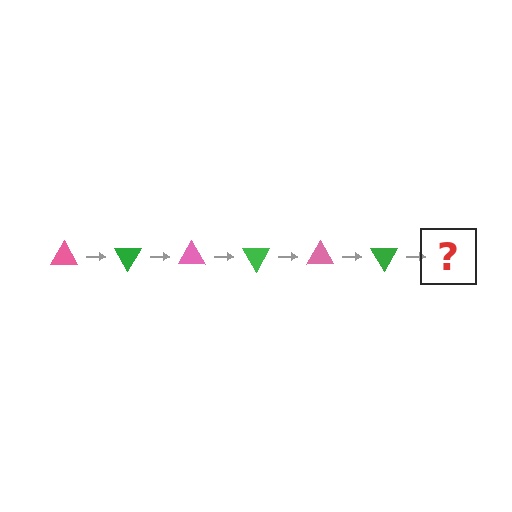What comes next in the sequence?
The next element should be a pink triangle, rotated 360 degrees from the start.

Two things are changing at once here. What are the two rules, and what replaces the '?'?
The two rules are that it rotates 60 degrees each step and the color cycles through pink and green. The '?' should be a pink triangle, rotated 360 degrees from the start.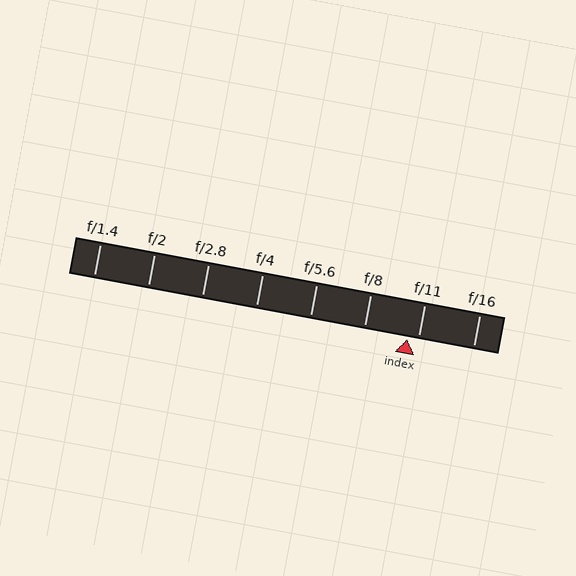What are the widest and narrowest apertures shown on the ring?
The widest aperture shown is f/1.4 and the narrowest is f/16.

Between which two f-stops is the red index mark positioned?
The index mark is between f/8 and f/11.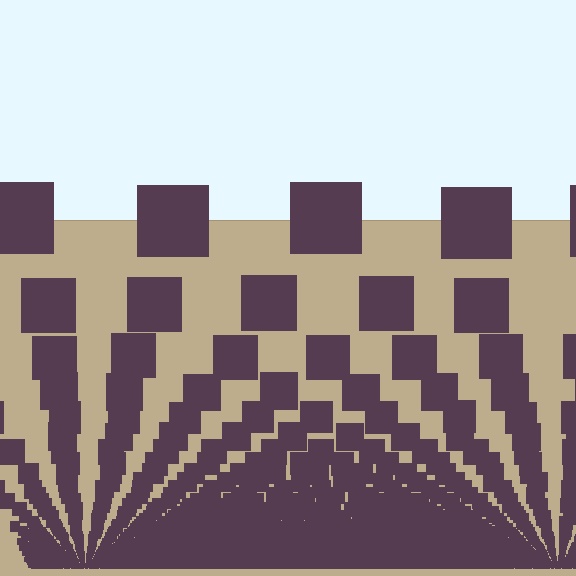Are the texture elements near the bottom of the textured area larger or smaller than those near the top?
Smaller. The gradient is inverted — elements near the bottom are smaller and denser.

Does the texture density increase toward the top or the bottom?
Density increases toward the bottom.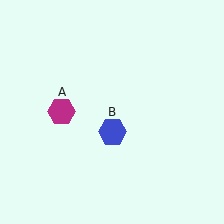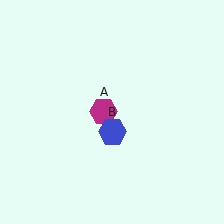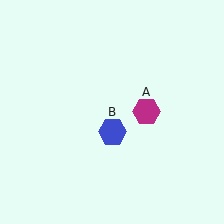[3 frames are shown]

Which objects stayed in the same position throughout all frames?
Blue hexagon (object B) remained stationary.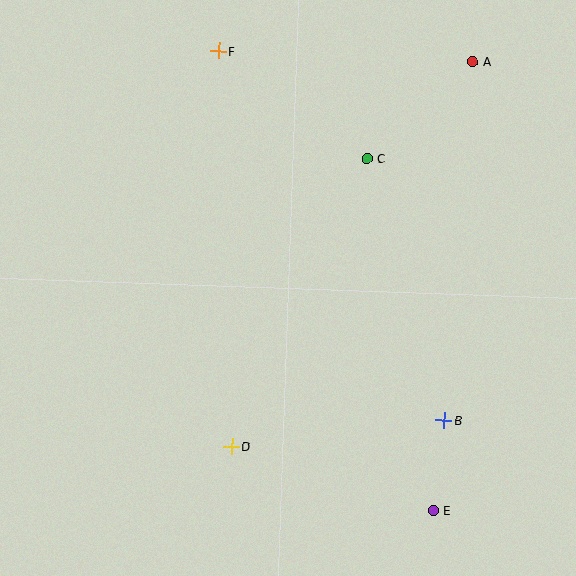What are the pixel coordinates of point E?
Point E is at (434, 510).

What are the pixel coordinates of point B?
Point B is at (444, 420).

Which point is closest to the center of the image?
Point C at (367, 158) is closest to the center.